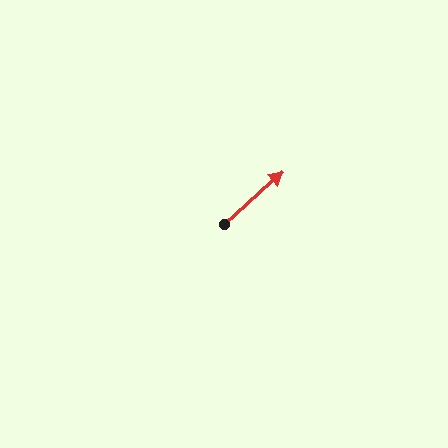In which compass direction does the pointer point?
Northeast.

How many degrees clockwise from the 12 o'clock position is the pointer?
Approximately 48 degrees.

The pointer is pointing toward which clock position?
Roughly 2 o'clock.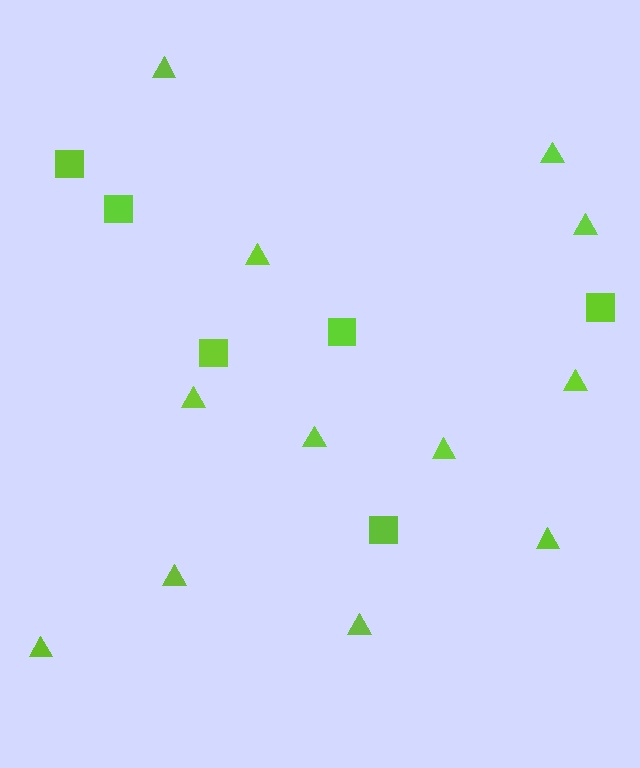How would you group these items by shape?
There are 2 groups: one group of triangles (12) and one group of squares (6).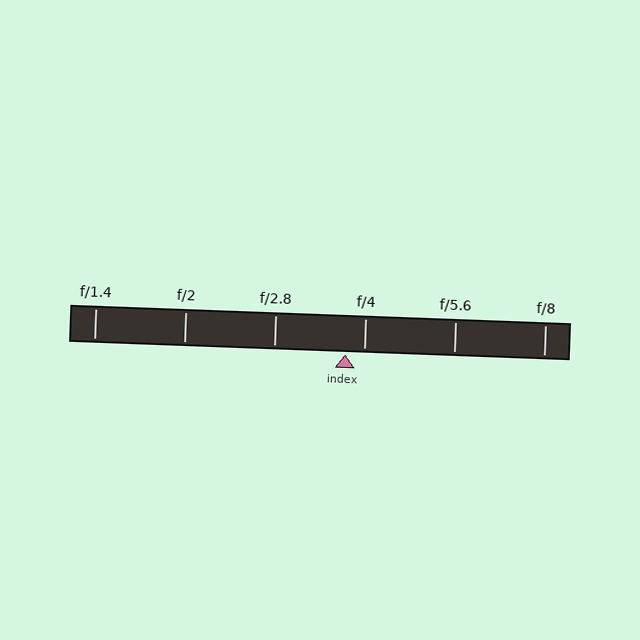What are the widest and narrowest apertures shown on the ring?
The widest aperture shown is f/1.4 and the narrowest is f/8.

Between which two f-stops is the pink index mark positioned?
The index mark is between f/2.8 and f/4.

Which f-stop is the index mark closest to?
The index mark is closest to f/4.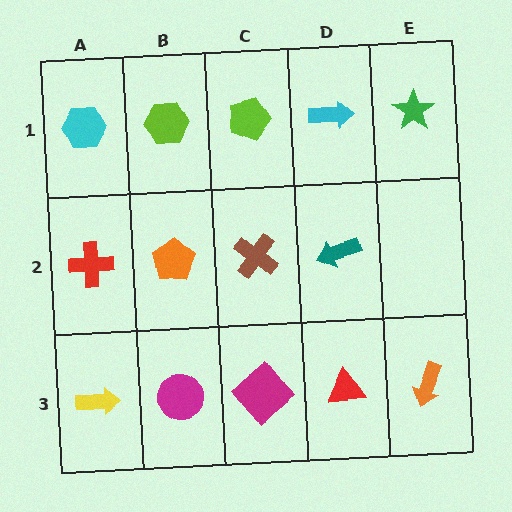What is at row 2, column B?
An orange pentagon.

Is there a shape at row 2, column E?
No, that cell is empty.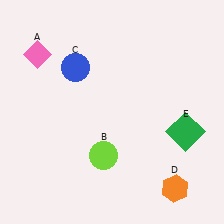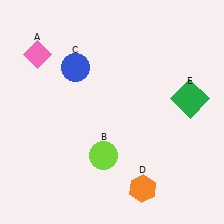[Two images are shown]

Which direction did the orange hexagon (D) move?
The orange hexagon (D) moved left.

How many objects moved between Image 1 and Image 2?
2 objects moved between the two images.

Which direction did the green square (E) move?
The green square (E) moved up.